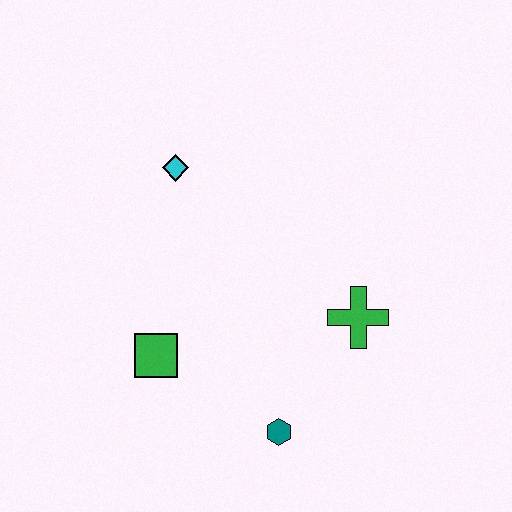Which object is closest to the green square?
The teal hexagon is closest to the green square.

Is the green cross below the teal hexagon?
No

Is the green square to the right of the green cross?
No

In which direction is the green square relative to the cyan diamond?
The green square is below the cyan diamond.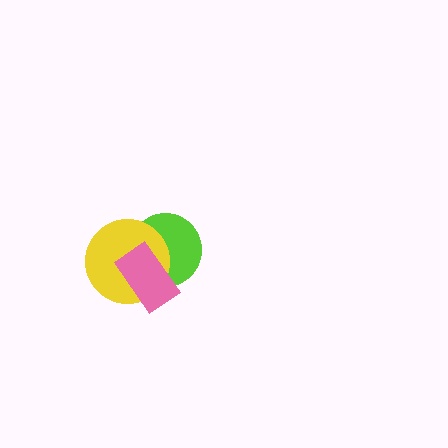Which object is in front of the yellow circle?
The pink rectangle is in front of the yellow circle.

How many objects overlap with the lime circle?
2 objects overlap with the lime circle.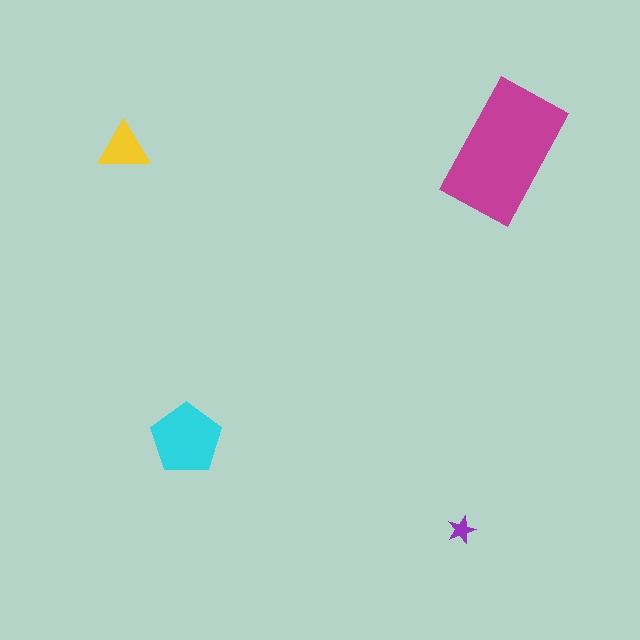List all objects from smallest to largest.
The purple star, the yellow triangle, the cyan pentagon, the magenta rectangle.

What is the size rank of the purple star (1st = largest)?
4th.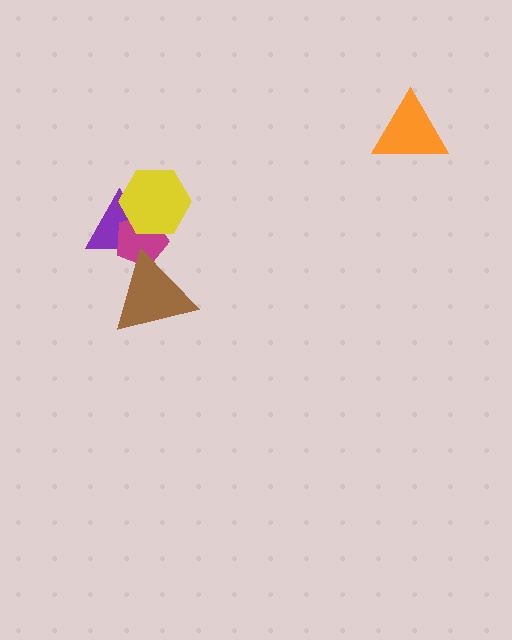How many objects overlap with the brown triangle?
2 objects overlap with the brown triangle.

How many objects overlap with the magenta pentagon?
3 objects overlap with the magenta pentagon.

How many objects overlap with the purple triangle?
3 objects overlap with the purple triangle.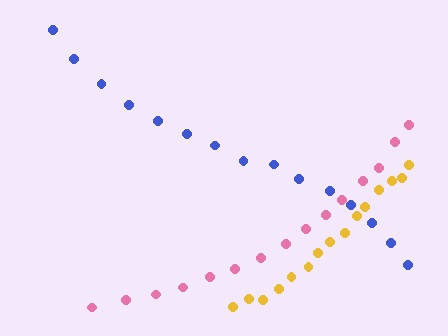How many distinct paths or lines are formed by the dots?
There are 3 distinct paths.